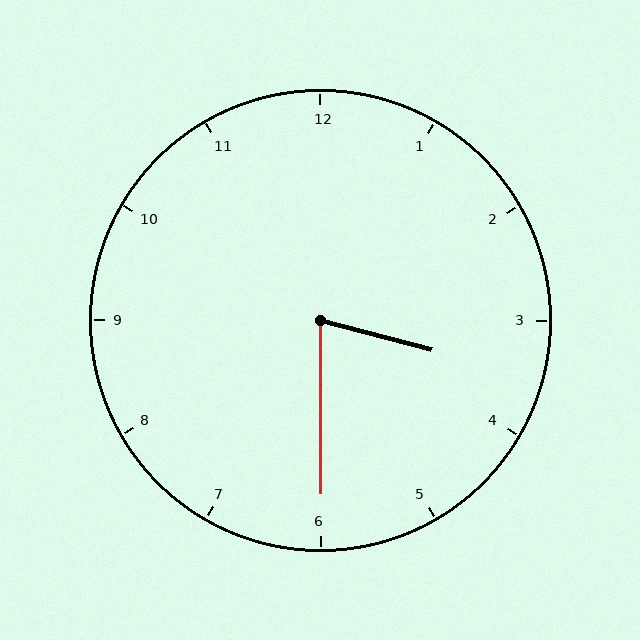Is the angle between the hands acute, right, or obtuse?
It is acute.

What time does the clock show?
3:30.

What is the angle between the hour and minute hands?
Approximately 75 degrees.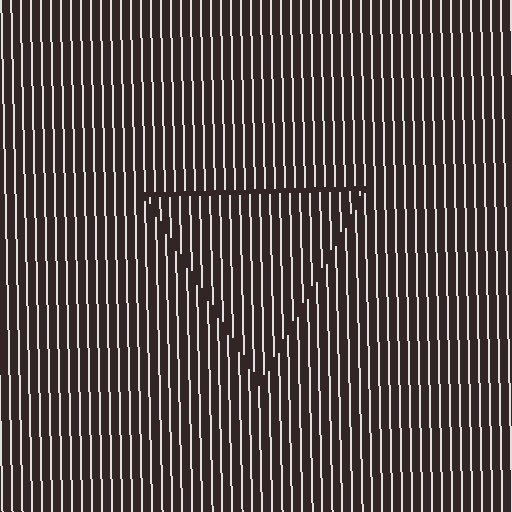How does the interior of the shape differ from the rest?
The interior of the shape contains the same grating, shifted by half a period — the contour is defined by the phase discontinuity where line-ends from the inner and outer gratings abut.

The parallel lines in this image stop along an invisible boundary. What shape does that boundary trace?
An illusory triangle. The interior of the shape contains the same grating, shifted by half a period — the contour is defined by the phase discontinuity where line-ends from the inner and outer gratings abut.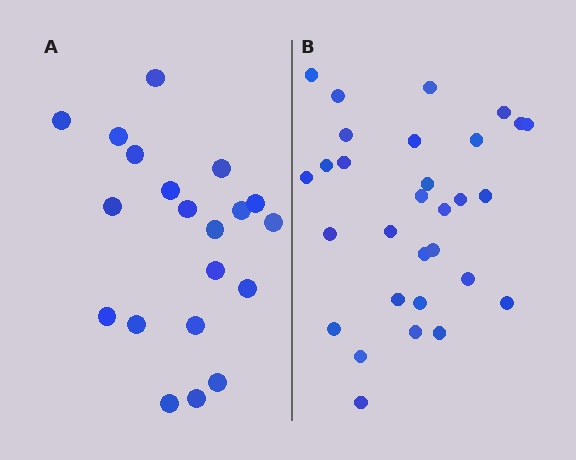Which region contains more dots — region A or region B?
Region B (the right region) has more dots.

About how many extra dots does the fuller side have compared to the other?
Region B has roughly 10 or so more dots than region A.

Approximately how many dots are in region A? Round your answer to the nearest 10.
About 20 dots.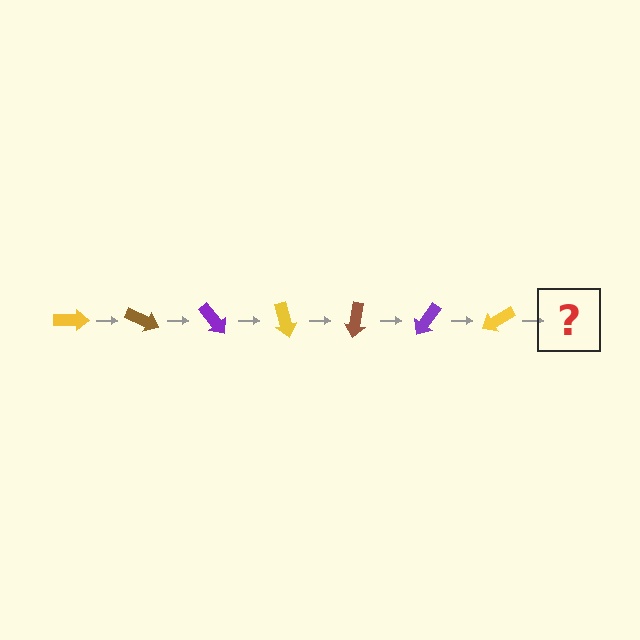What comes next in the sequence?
The next element should be a brown arrow, rotated 175 degrees from the start.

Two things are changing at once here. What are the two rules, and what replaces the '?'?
The two rules are that it rotates 25 degrees each step and the color cycles through yellow, brown, and purple. The '?' should be a brown arrow, rotated 175 degrees from the start.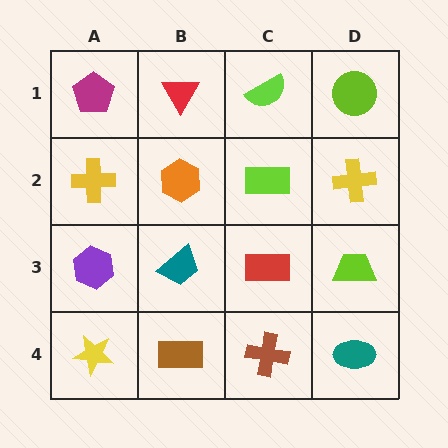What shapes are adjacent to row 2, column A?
A magenta pentagon (row 1, column A), a purple hexagon (row 3, column A), an orange hexagon (row 2, column B).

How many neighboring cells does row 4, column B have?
3.